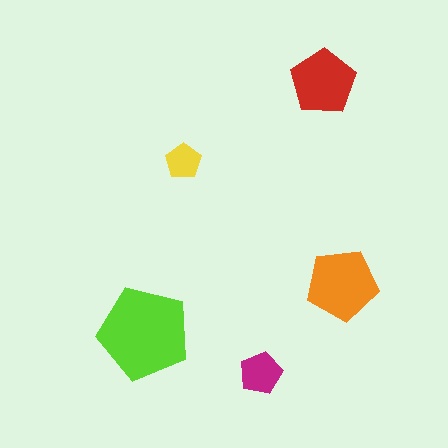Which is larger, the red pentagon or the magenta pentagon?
The red one.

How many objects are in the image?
There are 5 objects in the image.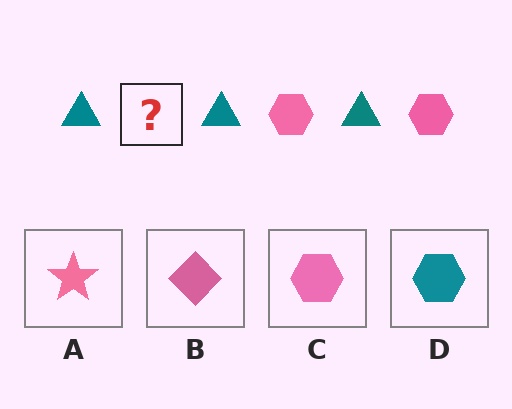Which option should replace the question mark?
Option C.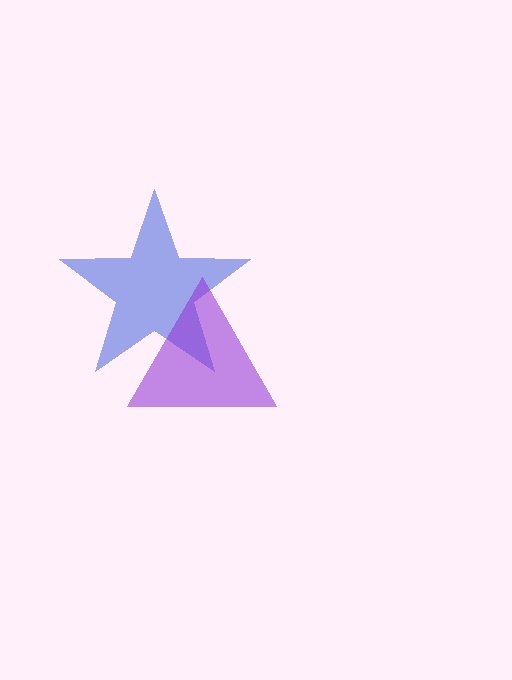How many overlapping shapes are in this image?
There are 2 overlapping shapes in the image.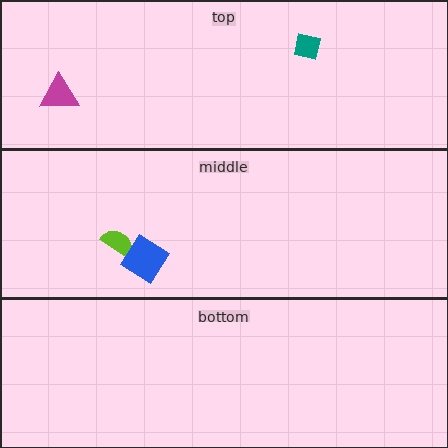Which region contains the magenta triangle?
The top region.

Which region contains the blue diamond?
The middle region.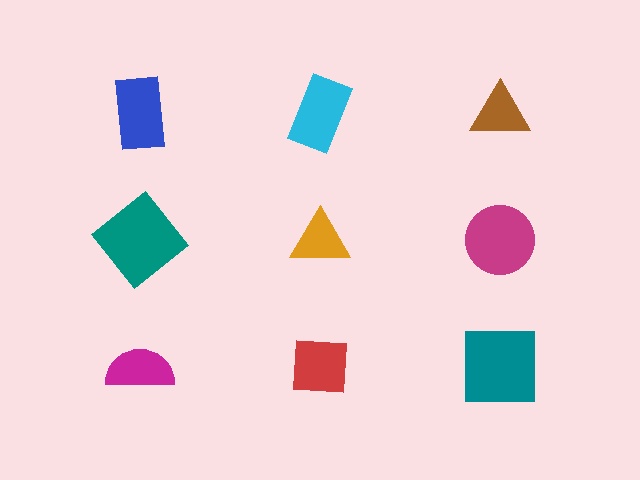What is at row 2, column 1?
A teal diamond.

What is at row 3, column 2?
A red square.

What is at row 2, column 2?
An orange triangle.